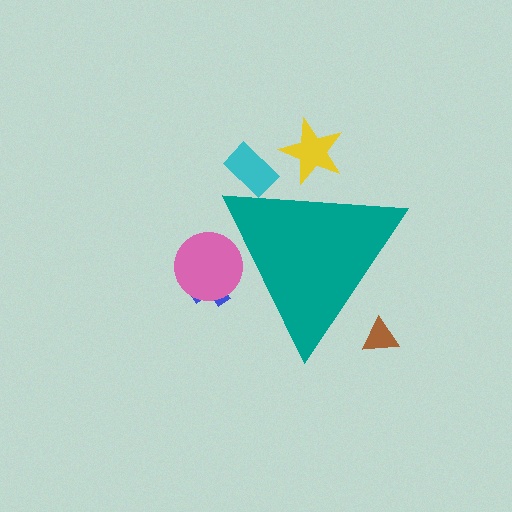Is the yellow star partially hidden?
Yes, the yellow star is partially hidden behind the teal triangle.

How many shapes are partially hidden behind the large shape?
5 shapes are partially hidden.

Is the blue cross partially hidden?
Yes, the blue cross is partially hidden behind the teal triangle.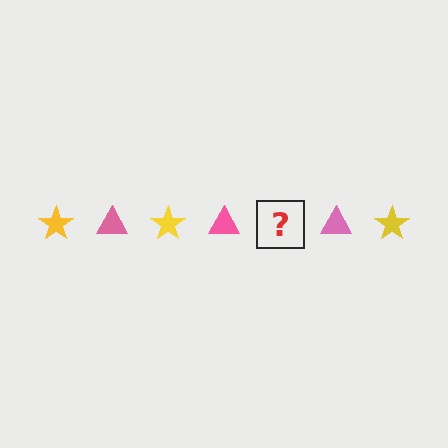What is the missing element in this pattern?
The missing element is a yellow star.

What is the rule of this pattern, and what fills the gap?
The rule is that the pattern alternates between yellow star and pink triangle. The gap should be filled with a yellow star.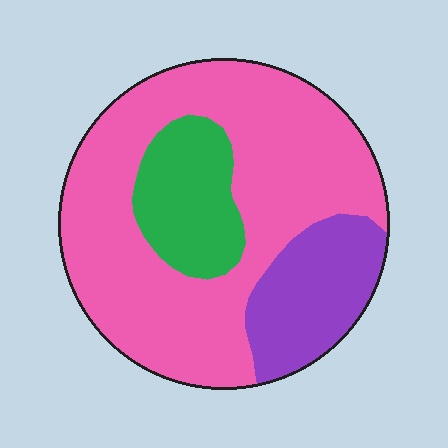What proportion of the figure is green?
Green takes up about one sixth (1/6) of the figure.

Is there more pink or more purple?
Pink.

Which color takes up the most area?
Pink, at roughly 65%.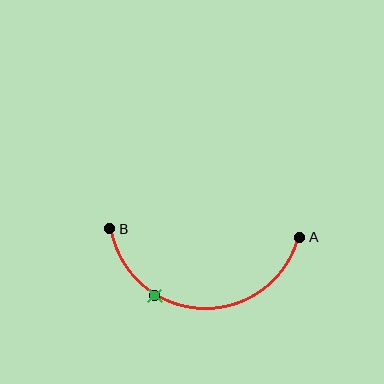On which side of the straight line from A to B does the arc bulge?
The arc bulges below the straight line connecting A and B.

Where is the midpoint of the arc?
The arc midpoint is the point on the curve farthest from the straight line joining A and B. It sits below that line.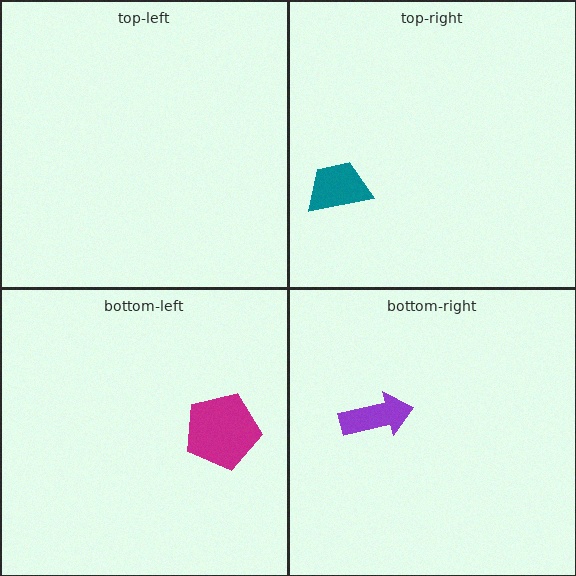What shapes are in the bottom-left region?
The magenta pentagon.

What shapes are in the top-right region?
The teal trapezoid.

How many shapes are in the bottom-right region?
1.